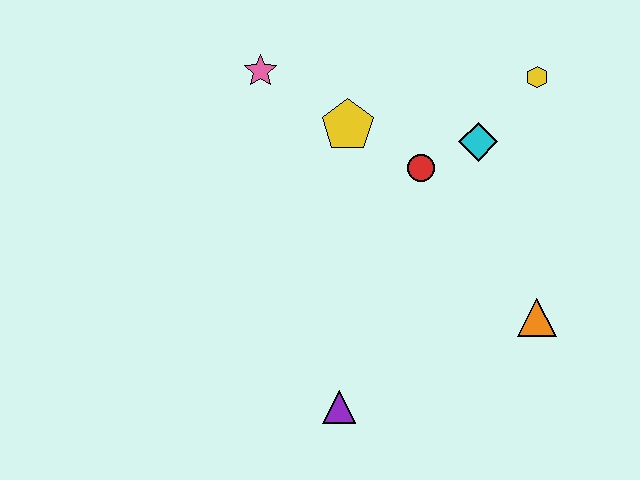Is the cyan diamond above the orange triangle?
Yes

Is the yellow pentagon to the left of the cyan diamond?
Yes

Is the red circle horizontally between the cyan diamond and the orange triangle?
No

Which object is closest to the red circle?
The cyan diamond is closest to the red circle.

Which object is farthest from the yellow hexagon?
The purple triangle is farthest from the yellow hexagon.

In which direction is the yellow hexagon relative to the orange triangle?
The yellow hexagon is above the orange triangle.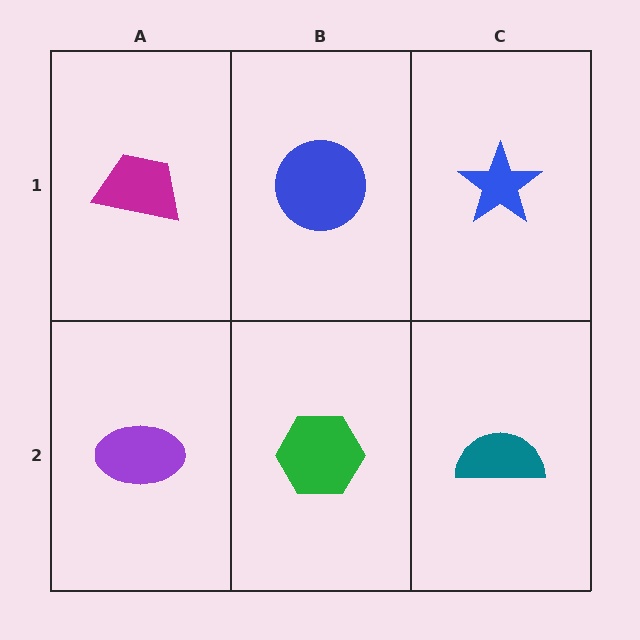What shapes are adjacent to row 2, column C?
A blue star (row 1, column C), a green hexagon (row 2, column B).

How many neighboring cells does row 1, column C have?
2.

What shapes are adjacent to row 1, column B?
A green hexagon (row 2, column B), a magenta trapezoid (row 1, column A), a blue star (row 1, column C).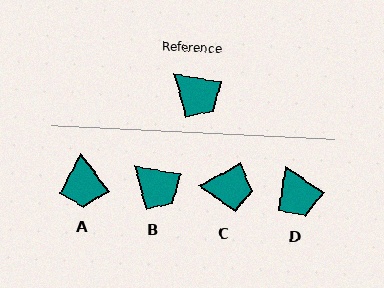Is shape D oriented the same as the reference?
No, it is off by about 24 degrees.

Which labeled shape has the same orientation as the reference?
B.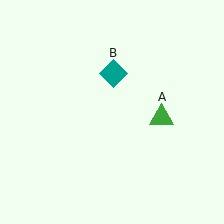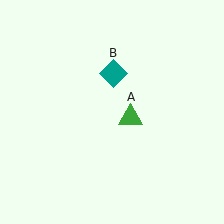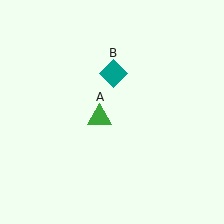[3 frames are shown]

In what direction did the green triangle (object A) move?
The green triangle (object A) moved left.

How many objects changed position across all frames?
1 object changed position: green triangle (object A).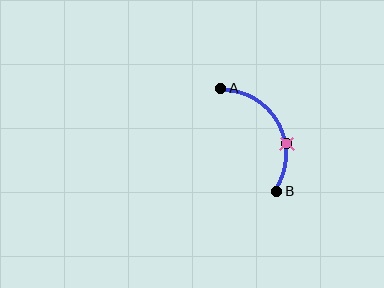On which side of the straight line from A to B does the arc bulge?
The arc bulges to the right of the straight line connecting A and B.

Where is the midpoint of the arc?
The arc midpoint is the point on the curve farthest from the straight line joining A and B. It sits to the right of that line.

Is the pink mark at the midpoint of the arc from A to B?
No. The pink mark lies on the arc but is closer to endpoint B. The arc midpoint would be at the point on the curve equidistant along the arc from both A and B.